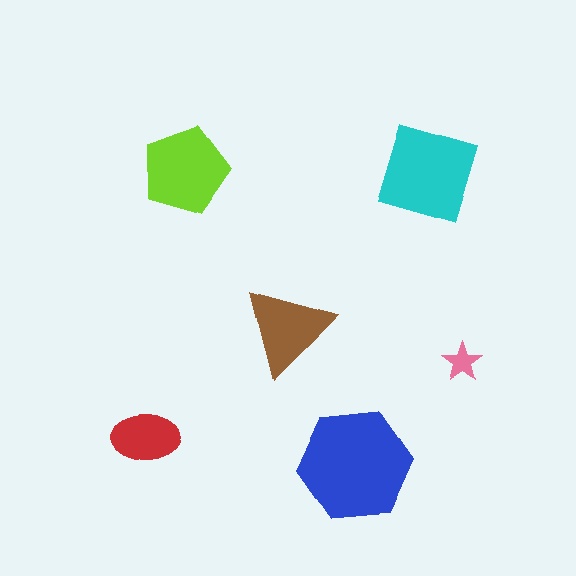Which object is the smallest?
The pink star.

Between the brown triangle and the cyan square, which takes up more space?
The cyan square.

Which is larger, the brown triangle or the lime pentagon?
The lime pentagon.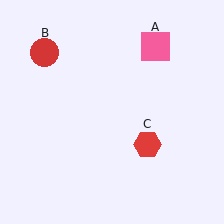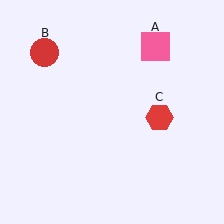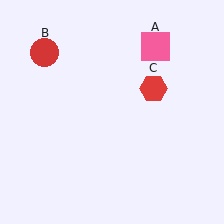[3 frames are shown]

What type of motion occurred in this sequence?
The red hexagon (object C) rotated counterclockwise around the center of the scene.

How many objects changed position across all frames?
1 object changed position: red hexagon (object C).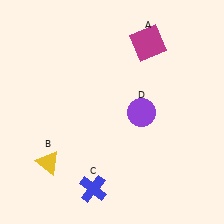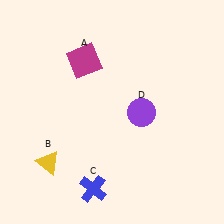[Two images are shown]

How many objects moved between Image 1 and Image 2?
1 object moved between the two images.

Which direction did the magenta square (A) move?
The magenta square (A) moved left.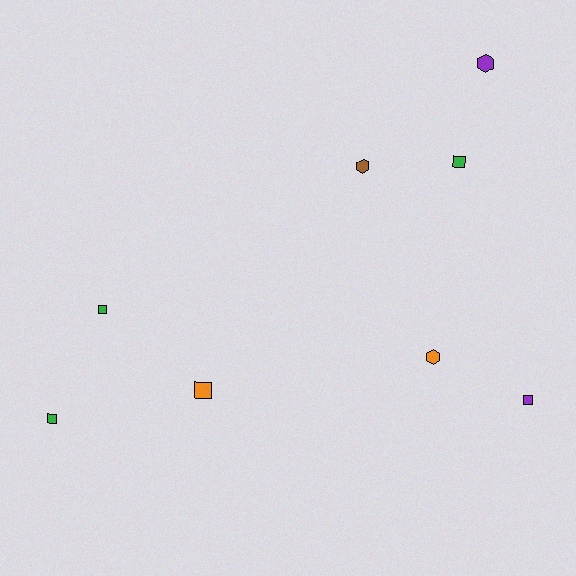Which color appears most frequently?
Green, with 3 objects.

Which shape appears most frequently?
Square, with 5 objects.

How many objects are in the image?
There are 8 objects.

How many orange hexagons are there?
There is 1 orange hexagon.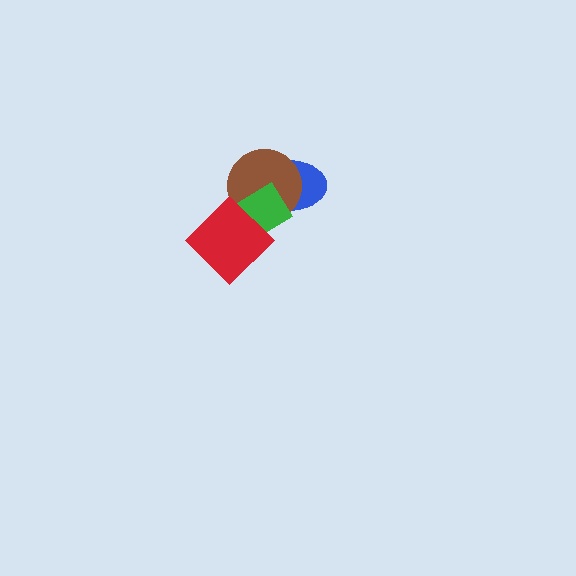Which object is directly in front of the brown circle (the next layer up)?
The green rectangle is directly in front of the brown circle.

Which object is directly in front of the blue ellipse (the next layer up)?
The brown circle is directly in front of the blue ellipse.